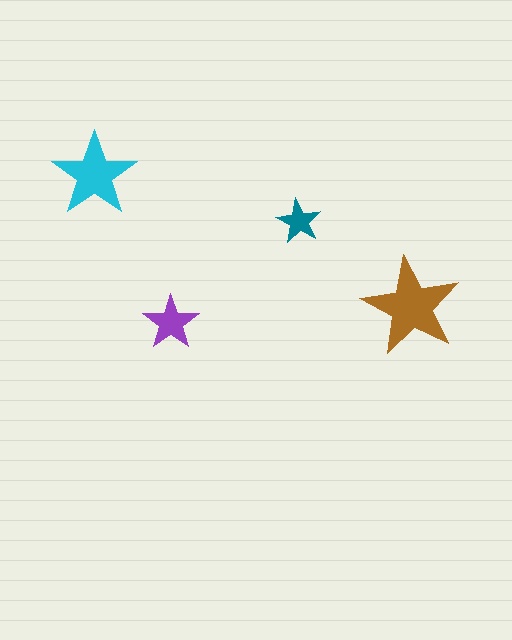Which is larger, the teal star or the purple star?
The purple one.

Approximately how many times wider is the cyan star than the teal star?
About 2 times wider.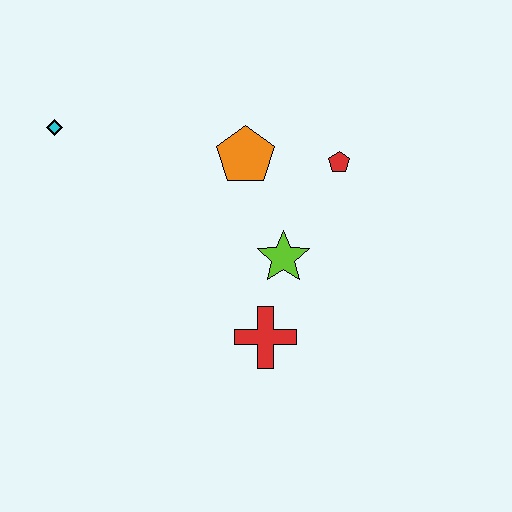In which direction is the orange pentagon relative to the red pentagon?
The orange pentagon is to the left of the red pentagon.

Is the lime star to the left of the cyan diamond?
No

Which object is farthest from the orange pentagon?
The cyan diamond is farthest from the orange pentagon.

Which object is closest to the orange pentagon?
The red pentagon is closest to the orange pentagon.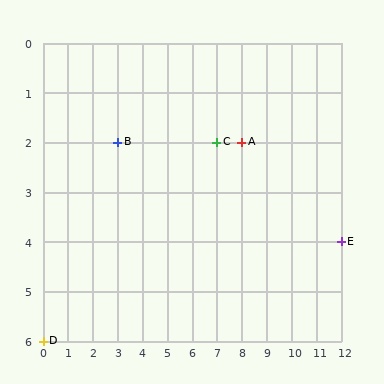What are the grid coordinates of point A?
Point A is at grid coordinates (8, 2).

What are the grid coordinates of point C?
Point C is at grid coordinates (7, 2).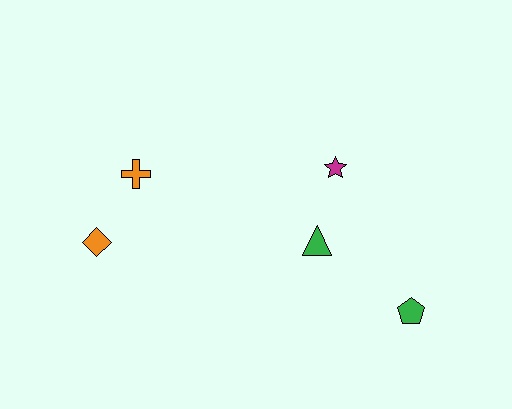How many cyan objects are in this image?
There are no cyan objects.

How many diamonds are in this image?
There is 1 diamond.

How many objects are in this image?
There are 5 objects.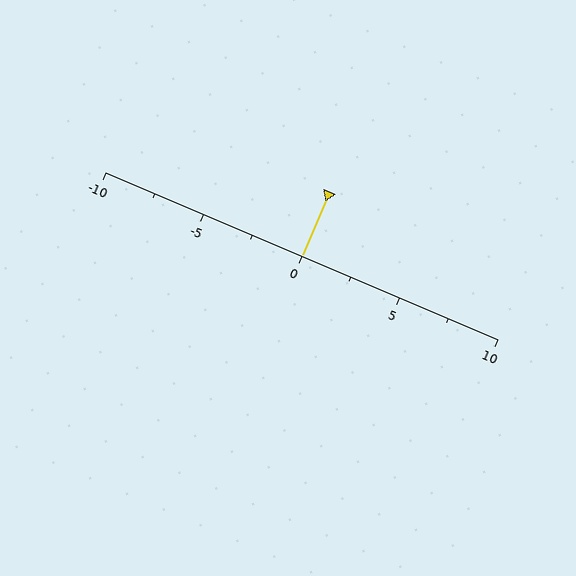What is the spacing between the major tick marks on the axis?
The major ticks are spaced 5 apart.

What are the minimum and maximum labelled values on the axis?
The axis runs from -10 to 10.